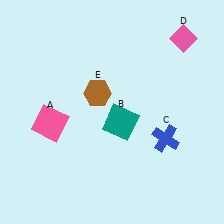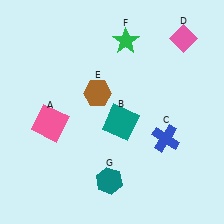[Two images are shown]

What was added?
A green star (F), a teal hexagon (G) were added in Image 2.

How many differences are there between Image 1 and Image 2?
There are 2 differences between the two images.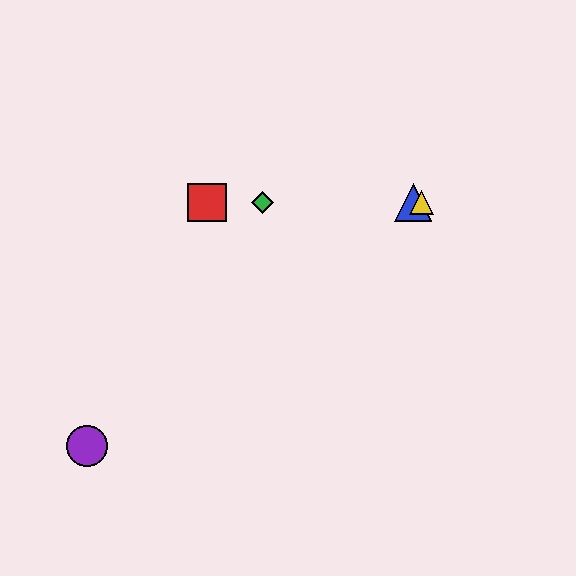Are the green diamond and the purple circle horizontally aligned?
No, the green diamond is at y≈203 and the purple circle is at y≈446.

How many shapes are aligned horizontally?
4 shapes (the red square, the blue triangle, the green diamond, the yellow triangle) are aligned horizontally.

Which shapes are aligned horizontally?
The red square, the blue triangle, the green diamond, the yellow triangle are aligned horizontally.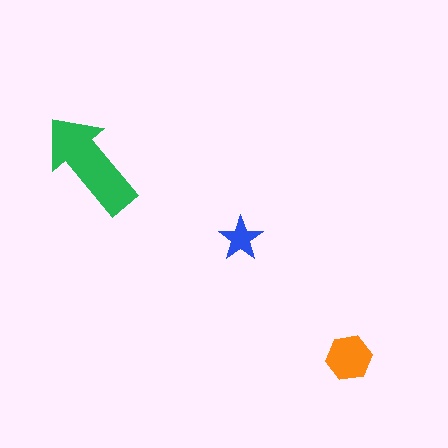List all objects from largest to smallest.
The green arrow, the orange hexagon, the blue star.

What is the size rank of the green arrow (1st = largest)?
1st.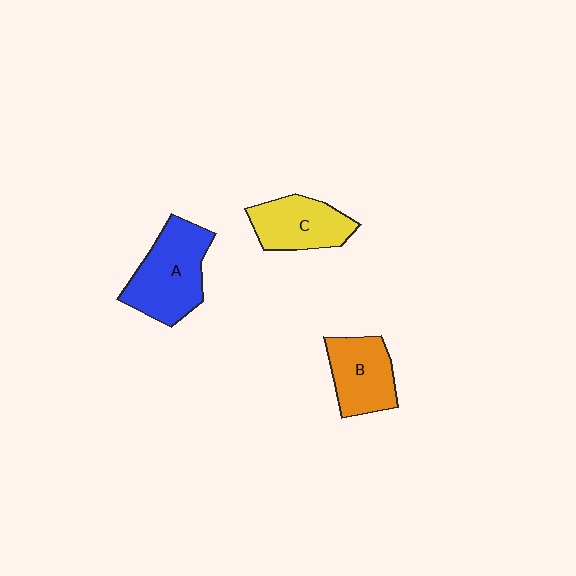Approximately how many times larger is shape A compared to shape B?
Approximately 1.3 times.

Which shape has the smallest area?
Shape B (orange).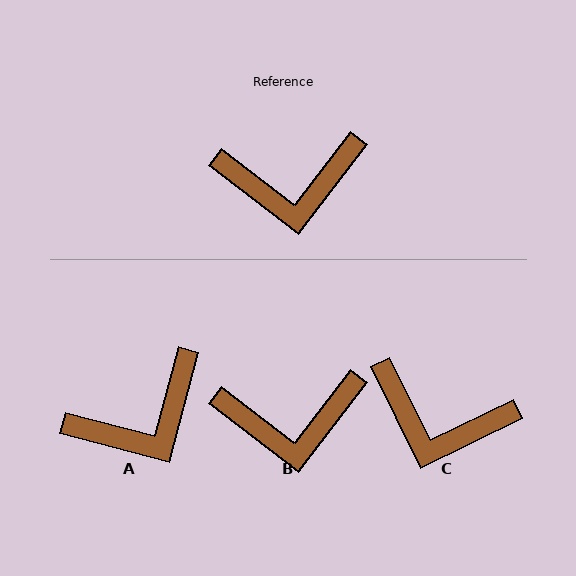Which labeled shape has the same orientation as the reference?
B.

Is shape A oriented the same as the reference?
No, it is off by about 23 degrees.